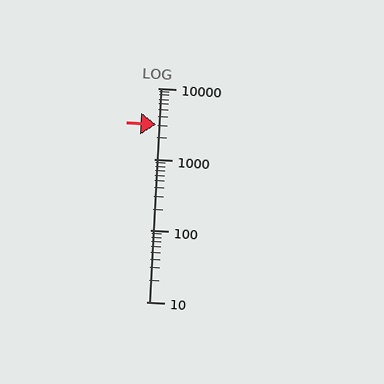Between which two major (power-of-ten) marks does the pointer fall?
The pointer is between 1000 and 10000.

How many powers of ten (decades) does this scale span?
The scale spans 3 decades, from 10 to 10000.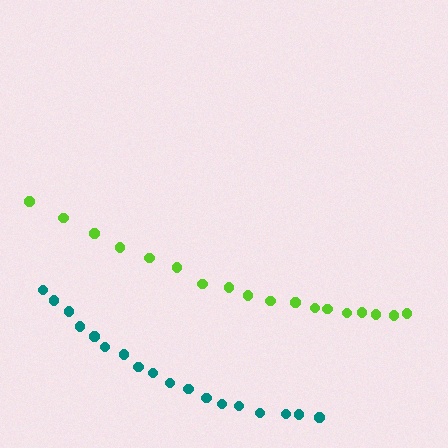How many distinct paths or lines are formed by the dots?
There are 2 distinct paths.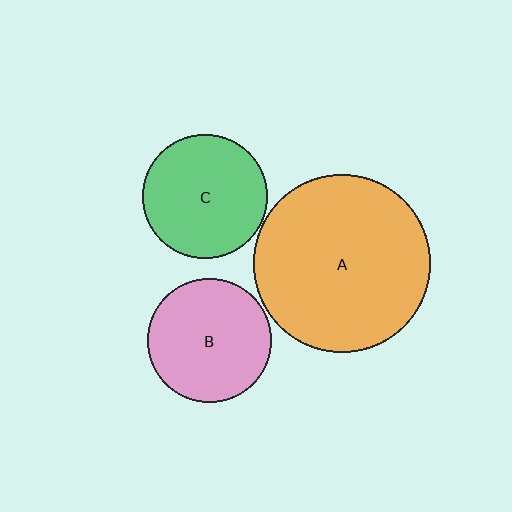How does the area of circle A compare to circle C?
Approximately 2.0 times.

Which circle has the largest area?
Circle A (orange).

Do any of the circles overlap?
No, none of the circles overlap.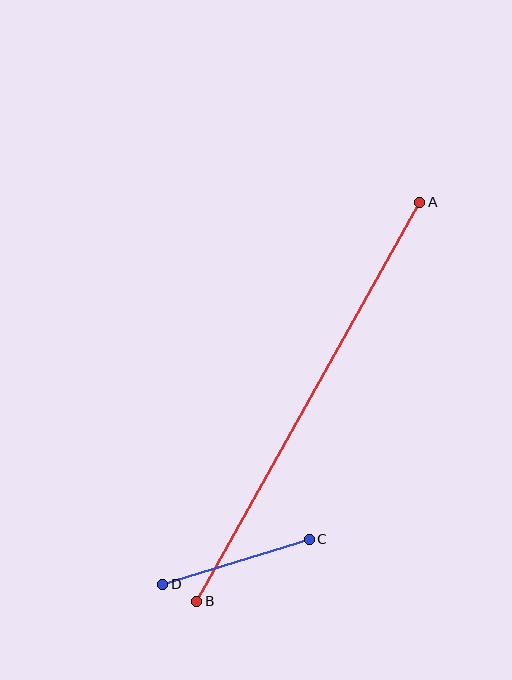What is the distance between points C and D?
The distance is approximately 153 pixels.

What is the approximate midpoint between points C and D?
The midpoint is at approximately (236, 562) pixels.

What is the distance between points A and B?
The distance is approximately 457 pixels.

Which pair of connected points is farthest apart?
Points A and B are farthest apart.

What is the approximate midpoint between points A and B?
The midpoint is at approximately (308, 402) pixels.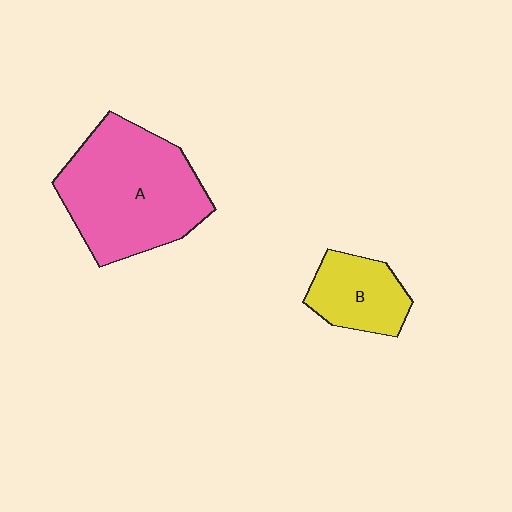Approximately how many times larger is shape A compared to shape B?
Approximately 2.4 times.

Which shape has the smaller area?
Shape B (yellow).